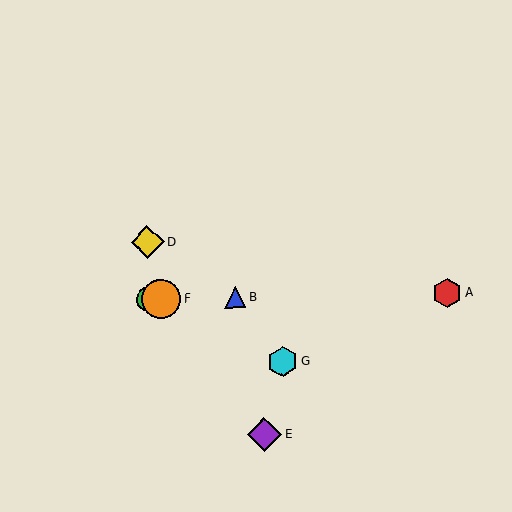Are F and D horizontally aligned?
No, F is at y≈299 and D is at y≈242.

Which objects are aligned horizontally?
Objects A, B, C, F are aligned horizontally.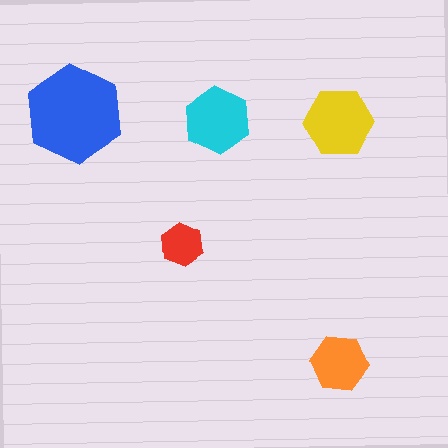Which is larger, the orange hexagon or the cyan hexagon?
The cyan one.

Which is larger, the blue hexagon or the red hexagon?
The blue one.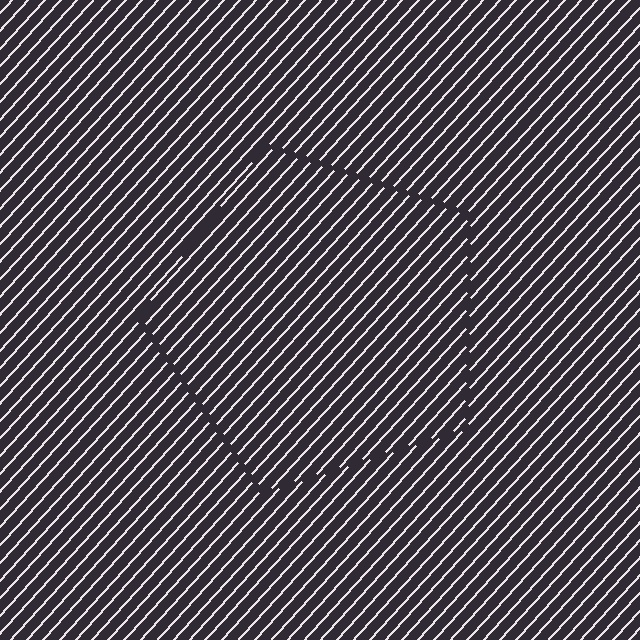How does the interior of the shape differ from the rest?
The interior of the shape contains the same grating, shifted by half a period — the contour is defined by the phase discontinuity where line-ends from the inner and outer gratings abut.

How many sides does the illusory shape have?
5 sides — the line-ends trace a pentagon.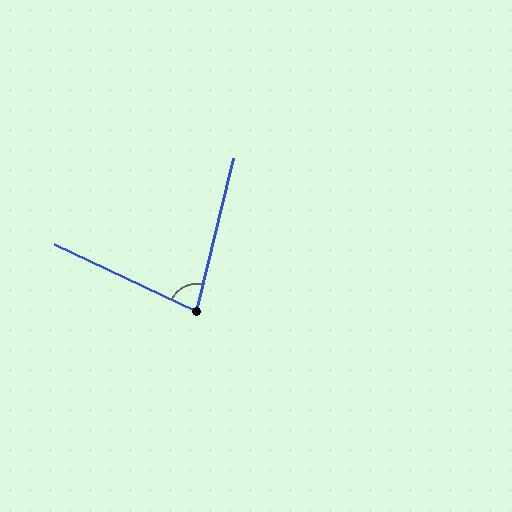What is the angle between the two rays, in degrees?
Approximately 78 degrees.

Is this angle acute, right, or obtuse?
It is acute.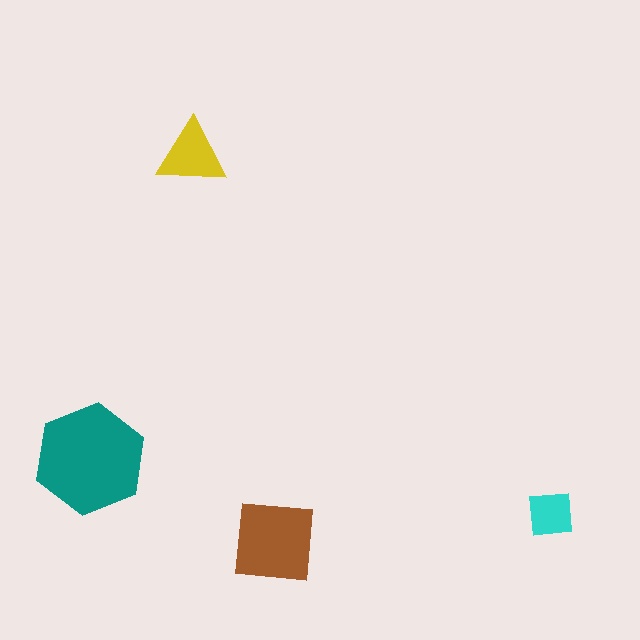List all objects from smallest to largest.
The cyan square, the yellow triangle, the brown square, the teal hexagon.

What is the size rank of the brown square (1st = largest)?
2nd.